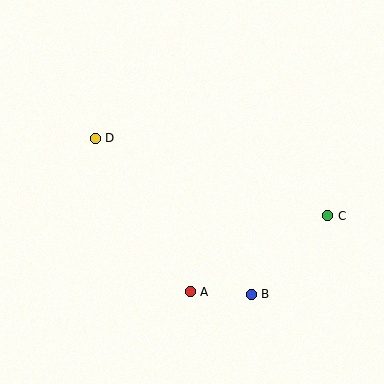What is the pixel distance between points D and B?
The distance between D and B is 220 pixels.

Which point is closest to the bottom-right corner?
Point B is closest to the bottom-right corner.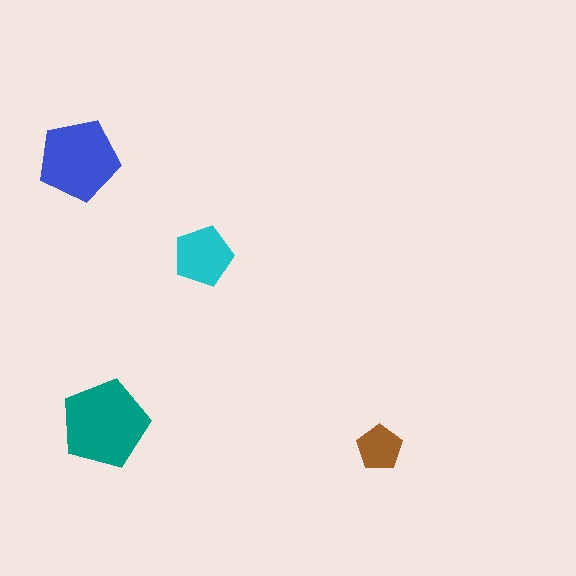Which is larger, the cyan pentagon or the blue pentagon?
The blue one.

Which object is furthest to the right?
The brown pentagon is rightmost.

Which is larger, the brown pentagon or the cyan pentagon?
The cyan one.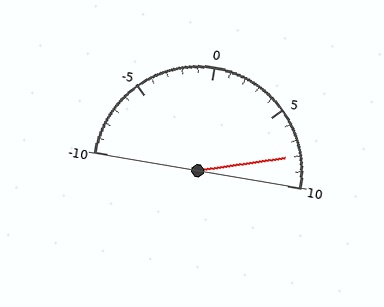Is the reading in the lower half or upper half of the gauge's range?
The reading is in the upper half of the range (-10 to 10).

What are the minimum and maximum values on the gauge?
The gauge ranges from -10 to 10.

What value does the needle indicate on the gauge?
The needle indicates approximately 8.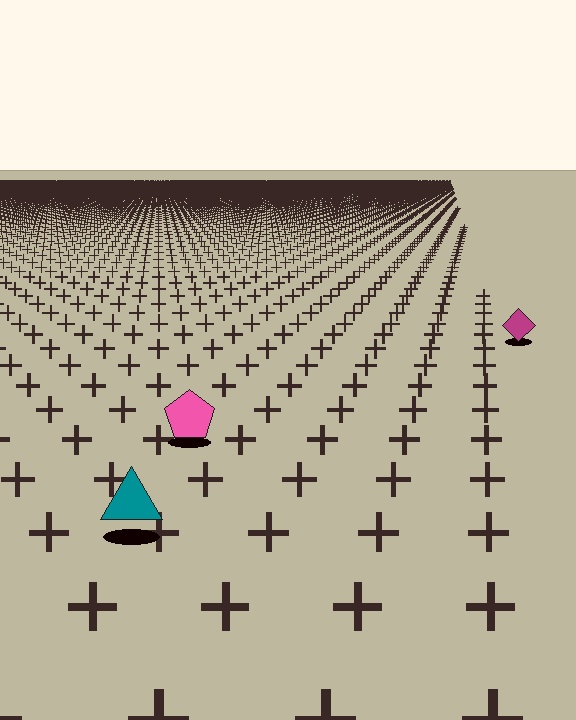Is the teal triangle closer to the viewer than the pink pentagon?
Yes. The teal triangle is closer — you can tell from the texture gradient: the ground texture is coarser near it.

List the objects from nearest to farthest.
From nearest to farthest: the teal triangle, the pink pentagon, the magenta diamond.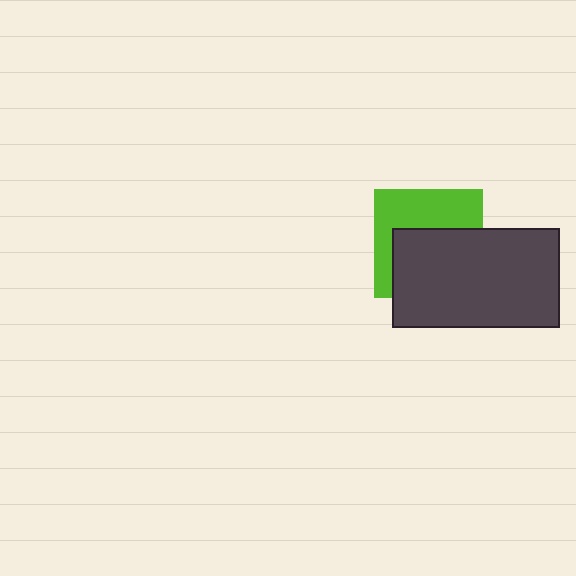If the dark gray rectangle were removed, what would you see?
You would see the complete lime square.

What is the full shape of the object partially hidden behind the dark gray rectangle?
The partially hidden object is a lime square.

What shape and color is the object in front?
The object in front is a dark gray rectangle.